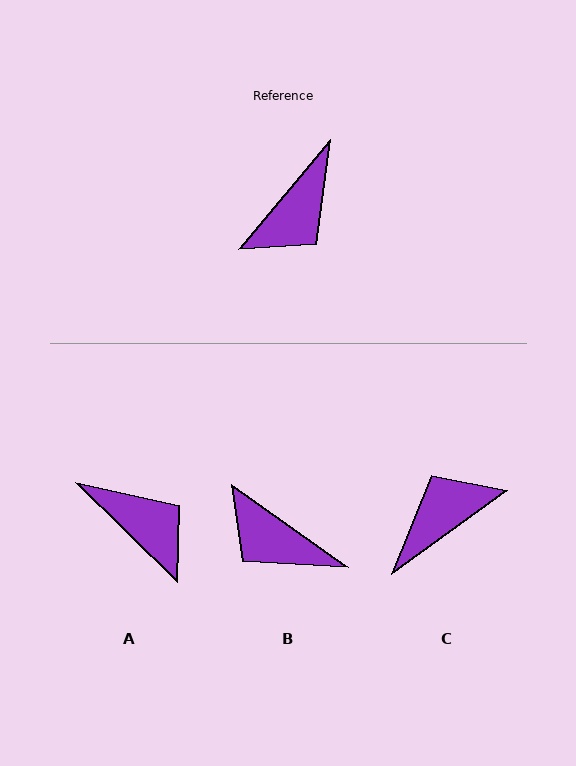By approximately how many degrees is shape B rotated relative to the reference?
Approximately 86 degrees clockwise.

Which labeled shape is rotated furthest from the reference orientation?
C, about 165 degrees away.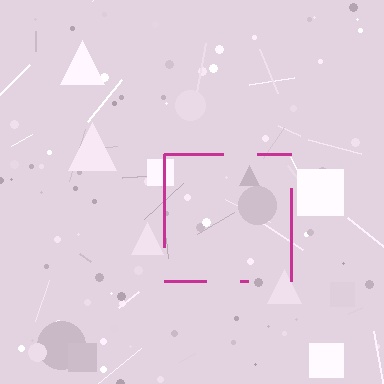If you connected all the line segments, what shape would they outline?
They would outline a square.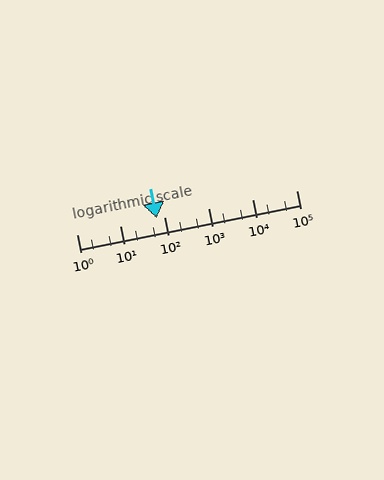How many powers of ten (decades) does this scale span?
The scale spans 5 decades, from 1 to 100000.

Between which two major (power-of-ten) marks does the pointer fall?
The pointer is between 10 and 100.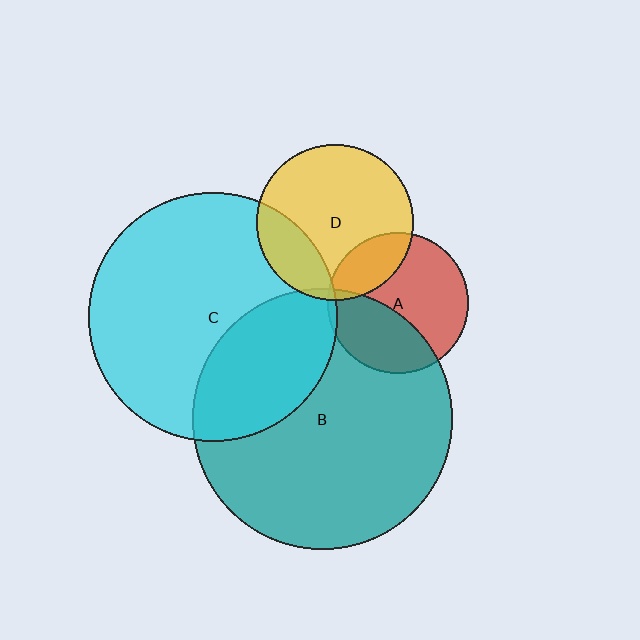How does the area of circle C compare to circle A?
Approximately 3.1 times.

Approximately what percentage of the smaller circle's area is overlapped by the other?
Approximately 20%.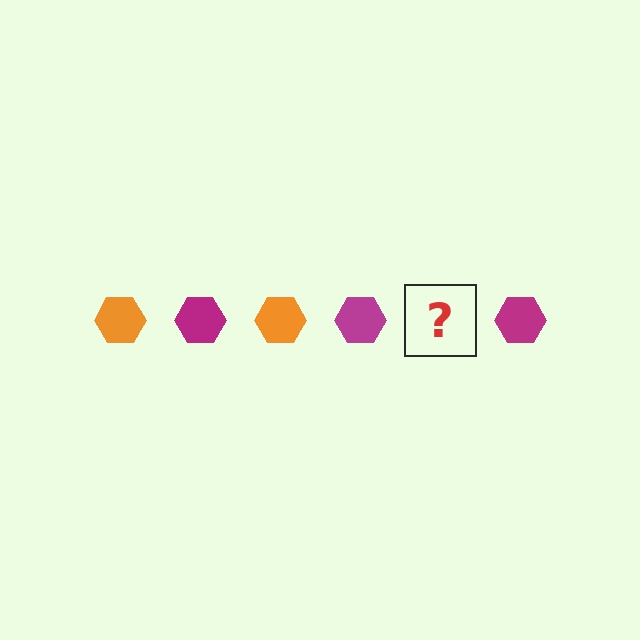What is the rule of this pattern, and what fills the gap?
The rule is that the pattern cycles through orange, magenta hexagons. The gap should be filled with an orange hexagon.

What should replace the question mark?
The question mark should be replaced with an orange hexagon.